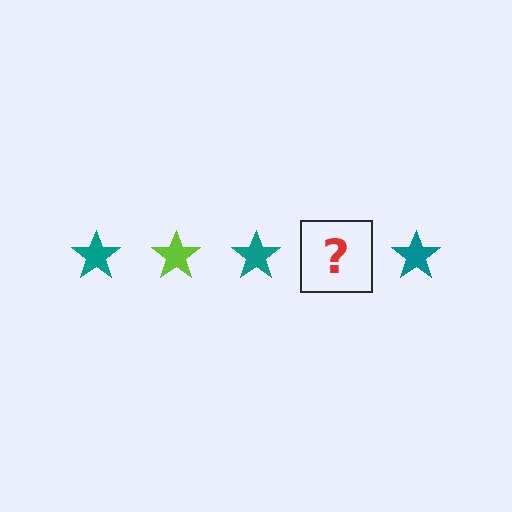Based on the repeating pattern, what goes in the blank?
The blank should be a lime star.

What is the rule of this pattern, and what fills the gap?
The rule is that the pattern cycles through teal, lime stars. The gap should be filled with a lime star.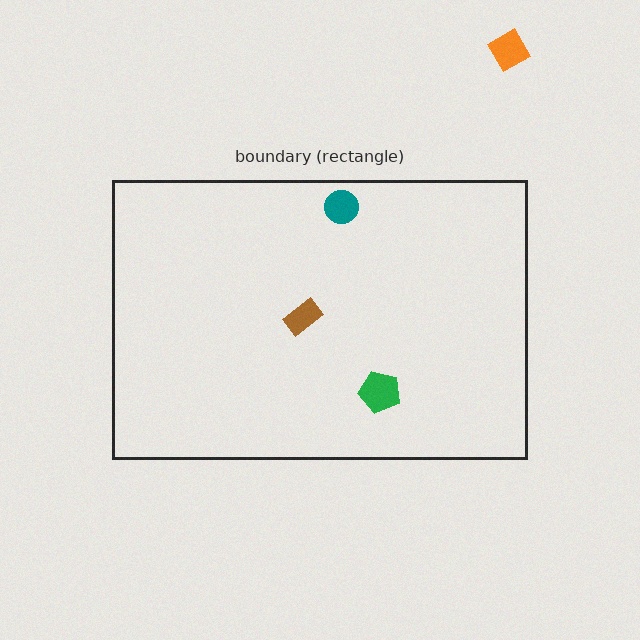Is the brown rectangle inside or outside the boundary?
Inside.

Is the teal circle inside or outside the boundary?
Inside.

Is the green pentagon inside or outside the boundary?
Inside.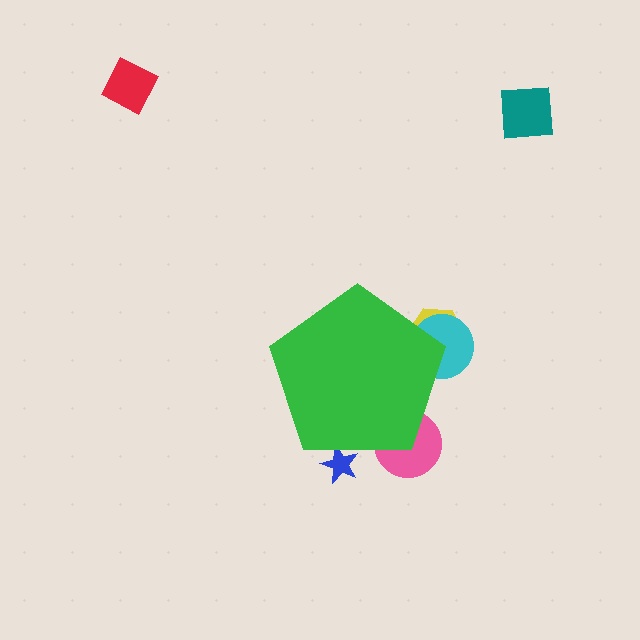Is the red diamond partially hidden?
No, the red diamond is fully visible.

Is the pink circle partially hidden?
Yes, the pink circle is partially hidden behind the green pentagon.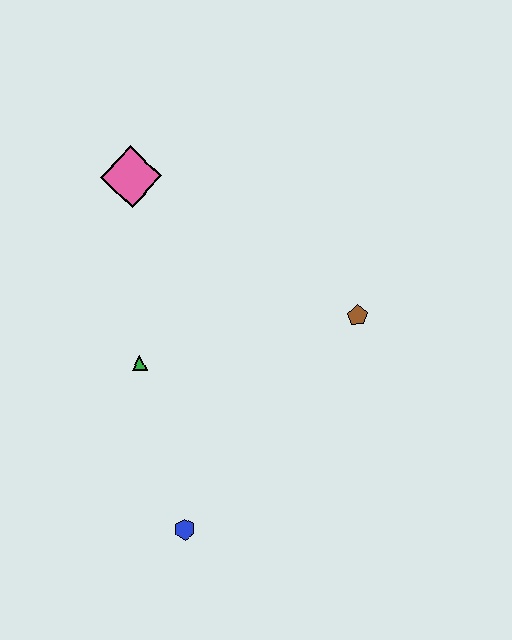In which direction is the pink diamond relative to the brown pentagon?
The pink diamond is to the left of the brown pentagon.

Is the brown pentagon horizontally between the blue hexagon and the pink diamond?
No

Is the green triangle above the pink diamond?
No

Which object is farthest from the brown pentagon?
The blue hexagon is farthest from the brown pentagon.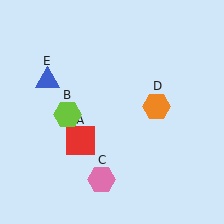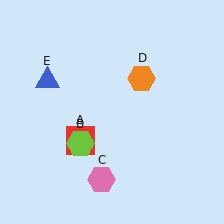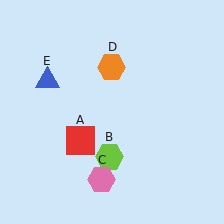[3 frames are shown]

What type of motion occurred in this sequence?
The lime hexagon (object B), orange hexagon (object D) rotated counterclockwise around the center of the scene.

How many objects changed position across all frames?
2 objects changed position: lime hexagon (object B), orange hexagon (object D).